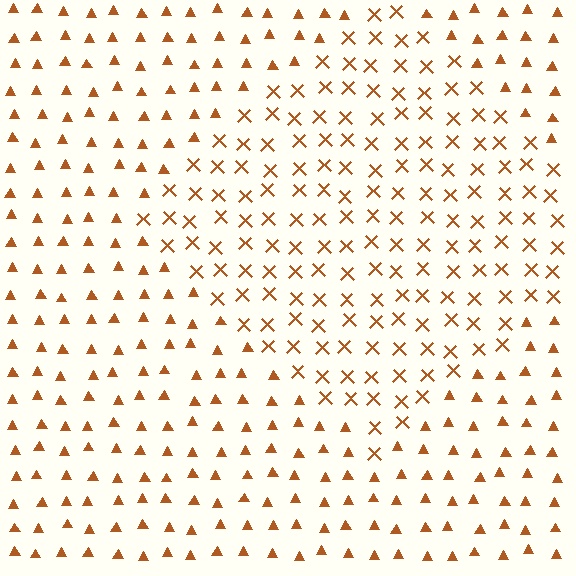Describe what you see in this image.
The image is filled with small brown elements arranged in a uniform grid. A diamond-shaped region contains X marks, while the surrounding area contains triangles. The boundary is defined purely by the change in element shape.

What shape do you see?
I see a diamond.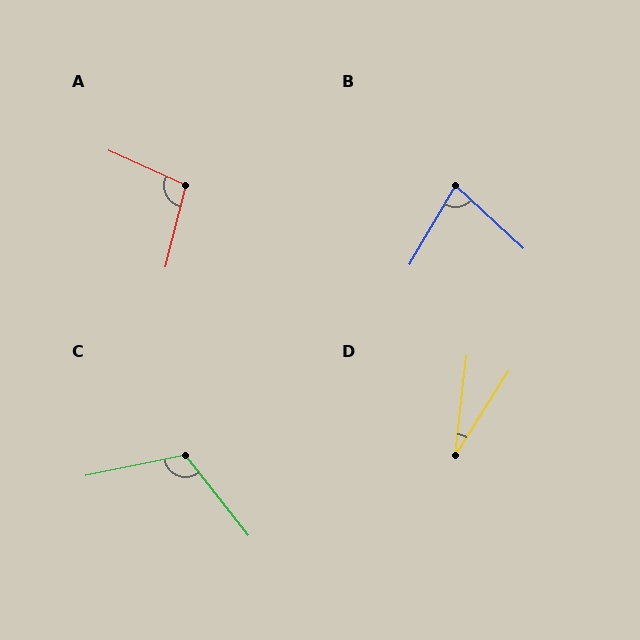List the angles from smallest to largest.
D (26°), B (78°), A (100°), C (117°).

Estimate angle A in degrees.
Approximately 100 degrees.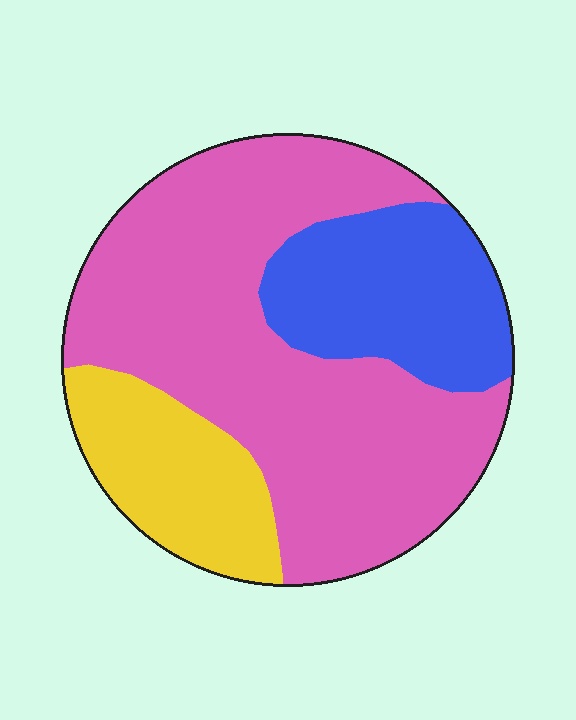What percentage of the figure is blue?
Blue takes up about one fifth (1/5) of the figure.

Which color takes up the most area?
Pink, at roughly 60%.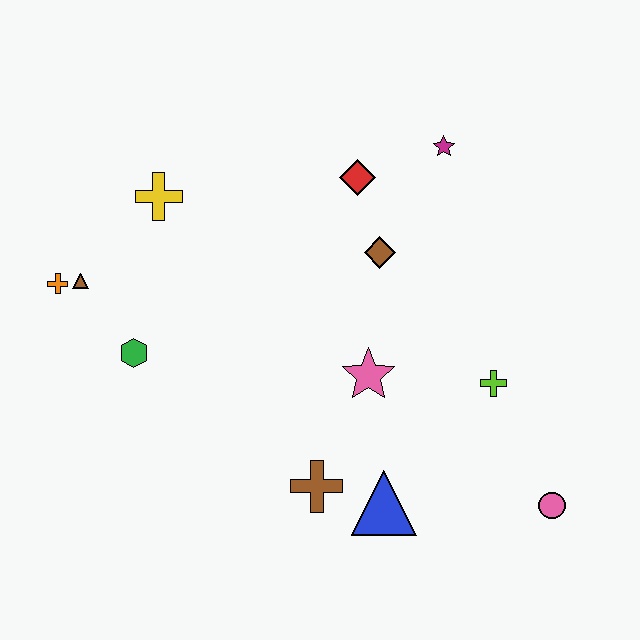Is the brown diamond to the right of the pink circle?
No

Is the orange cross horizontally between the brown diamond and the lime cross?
No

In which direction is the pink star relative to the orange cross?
The pink star is to the right of the orange cross.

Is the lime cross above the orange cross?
No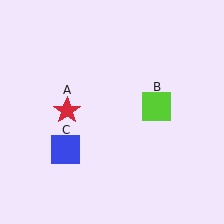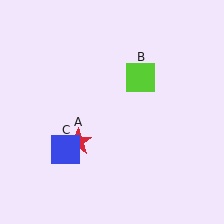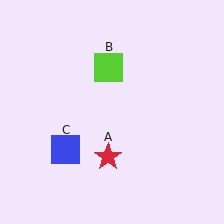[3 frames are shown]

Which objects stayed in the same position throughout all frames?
Blue square (object C) remained stationary.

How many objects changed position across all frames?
2 objects changed position: red star (object A), lime square (object B).